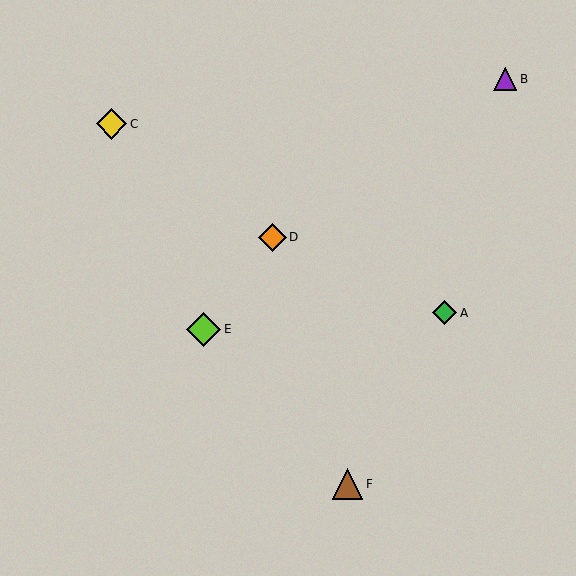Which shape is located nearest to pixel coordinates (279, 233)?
The orange diamond (labeled D) at (272, 237) is nearest to that location.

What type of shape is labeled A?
Shape A is a green diamond.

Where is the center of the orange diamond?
The center of the orange diamond is at (272, 237).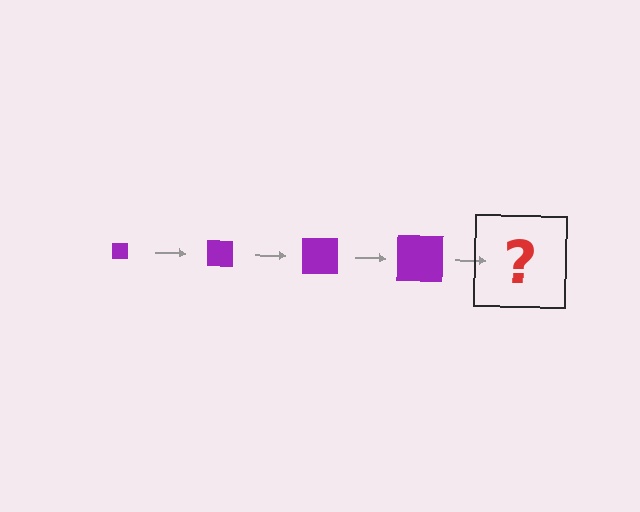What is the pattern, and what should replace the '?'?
The pattern is that the square gets progressively larger each step. The '?' should be a purple square, larger than the previous one.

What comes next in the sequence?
The next element should be a purple square, larger than the previous one.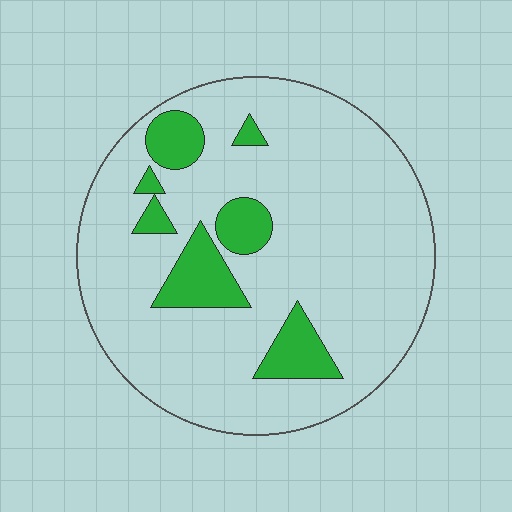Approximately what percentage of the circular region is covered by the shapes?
Approximately 15%.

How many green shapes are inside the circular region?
7.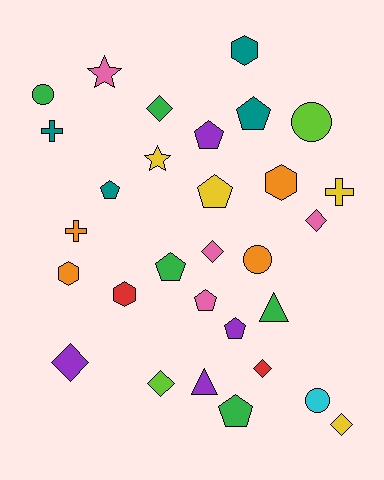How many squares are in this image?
There are no squares.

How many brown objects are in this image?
There are no brown objects.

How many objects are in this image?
There are 30 objects.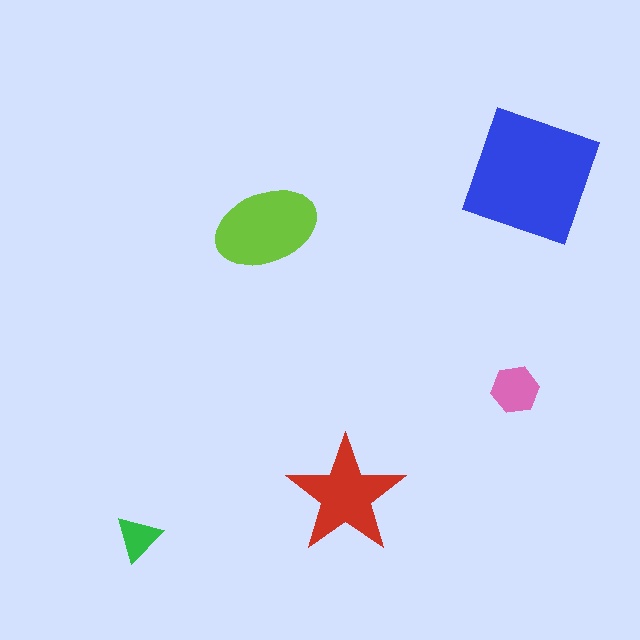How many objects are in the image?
There are 5 objects in the image.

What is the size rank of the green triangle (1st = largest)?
5th.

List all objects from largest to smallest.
The blue square, the lime ellipse, the red star, the pink hexagon, the green triangle.